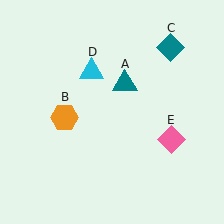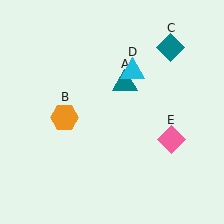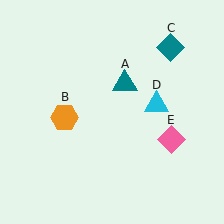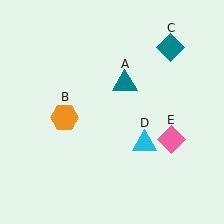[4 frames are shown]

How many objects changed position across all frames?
1 object changed position: cyan triangle (object D).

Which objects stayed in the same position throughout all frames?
Teal triangle (object A) and orange hexagon (object B) and teal diamond (object C) and pink diamond (object E) remained stationary.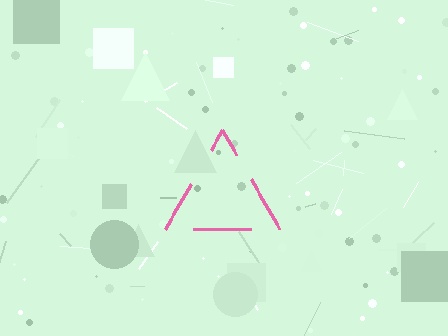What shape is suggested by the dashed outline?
The dashed outline suggests a triangle.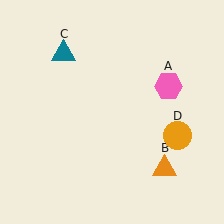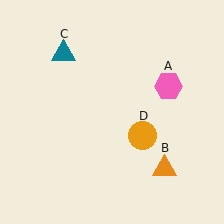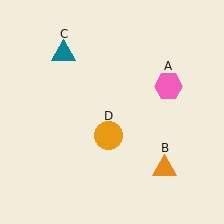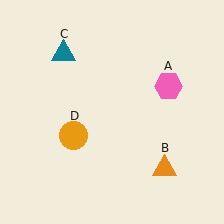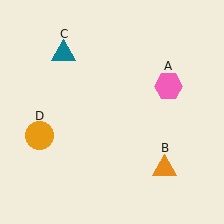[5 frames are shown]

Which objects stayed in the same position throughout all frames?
Pink hexagon (object A) and orange triangle (object B) and teal triangle (object C) remained stationary.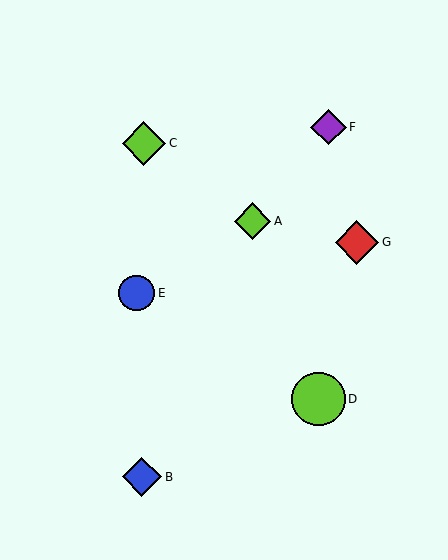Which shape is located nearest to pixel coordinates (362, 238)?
The red diamond (labeled G) at (357, 242) is nearest to that location.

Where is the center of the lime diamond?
The center of the lime diamond is at (252, 221).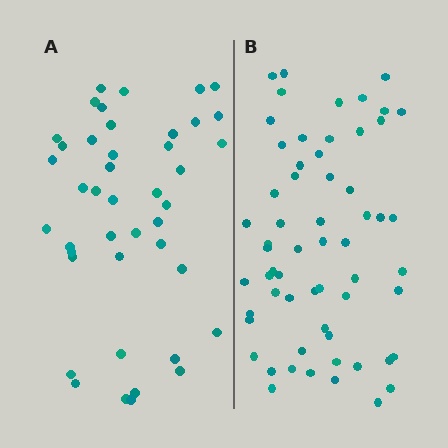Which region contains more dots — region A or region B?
Region B (the right region) has more dots.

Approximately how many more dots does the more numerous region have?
Region B has approximately 15 more dots than region A.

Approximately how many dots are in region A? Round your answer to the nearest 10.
About 40 dots. (The exact count is 43, which rounds to 40.)